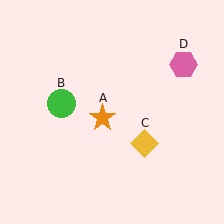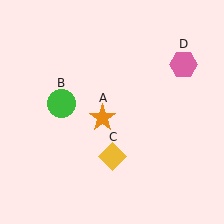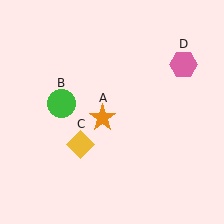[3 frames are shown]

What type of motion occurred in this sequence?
The yellow diamond (object C) rotated clockwise around the center of the scene.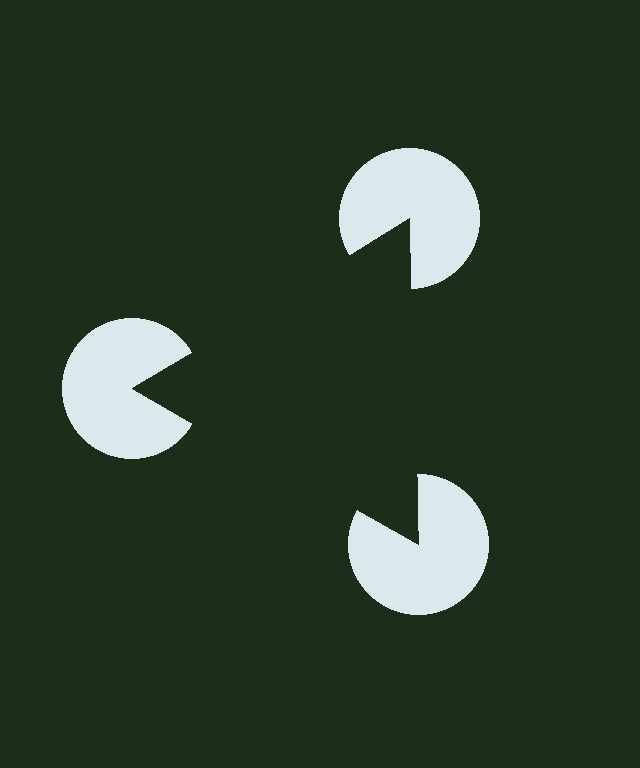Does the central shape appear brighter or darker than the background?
It typically appears slightly darker than the background, even though no actual brightness change is drawn.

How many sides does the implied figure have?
3 sides.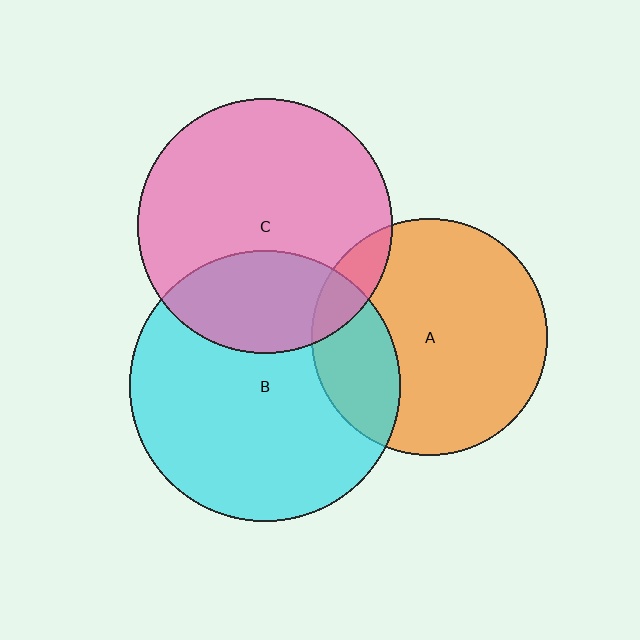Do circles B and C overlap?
Yes.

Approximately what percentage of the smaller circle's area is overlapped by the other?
Approximately 30%.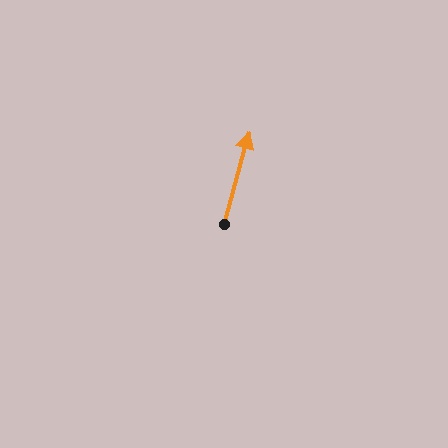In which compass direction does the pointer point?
North.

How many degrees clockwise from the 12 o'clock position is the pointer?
Approximately 15 degrees.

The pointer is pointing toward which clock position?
Roughly 1 o'clock.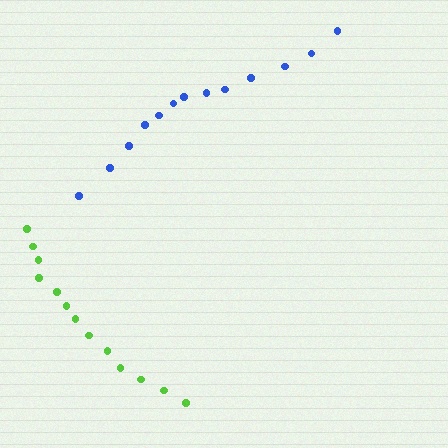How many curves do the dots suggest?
There are 2 distinct paths.